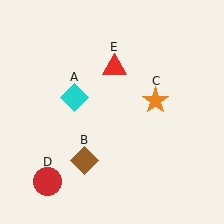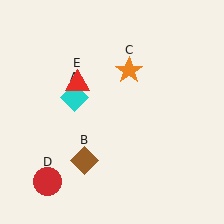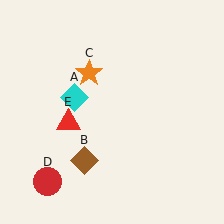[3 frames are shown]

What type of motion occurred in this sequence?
The orange star (object C), red triangle (object E) rotated counterclockwise around the center of the scene.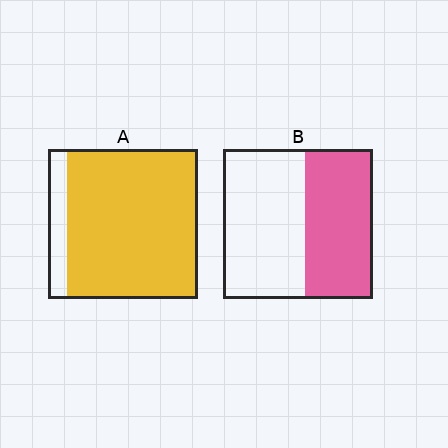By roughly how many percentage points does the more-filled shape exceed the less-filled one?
By roughly 40 percentage points (A over B).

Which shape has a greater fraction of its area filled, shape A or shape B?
Shape A.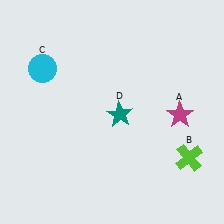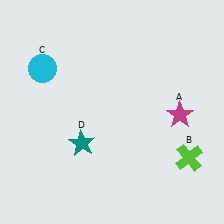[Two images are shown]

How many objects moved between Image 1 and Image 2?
1 object moved between the two images.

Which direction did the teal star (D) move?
The teal star (D) moved left.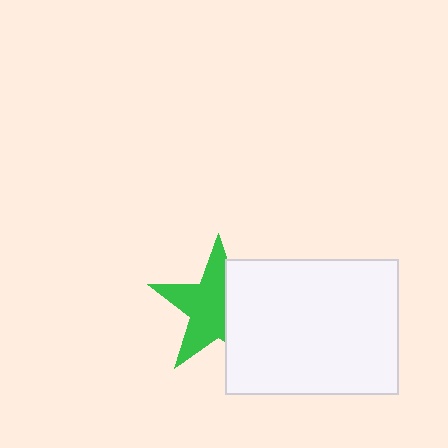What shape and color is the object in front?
The object in front is a white rectangle.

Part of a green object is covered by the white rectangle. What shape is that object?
It is a star.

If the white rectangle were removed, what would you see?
You would see the complete green star.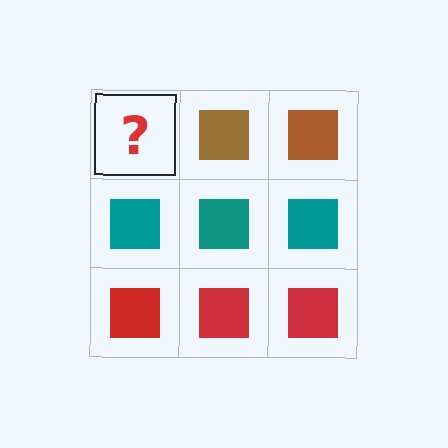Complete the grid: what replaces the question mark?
The question mark should be replaced with a brown square.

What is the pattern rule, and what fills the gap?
The rule is that each row has a consistent color. The gap should be filled with a brown square.